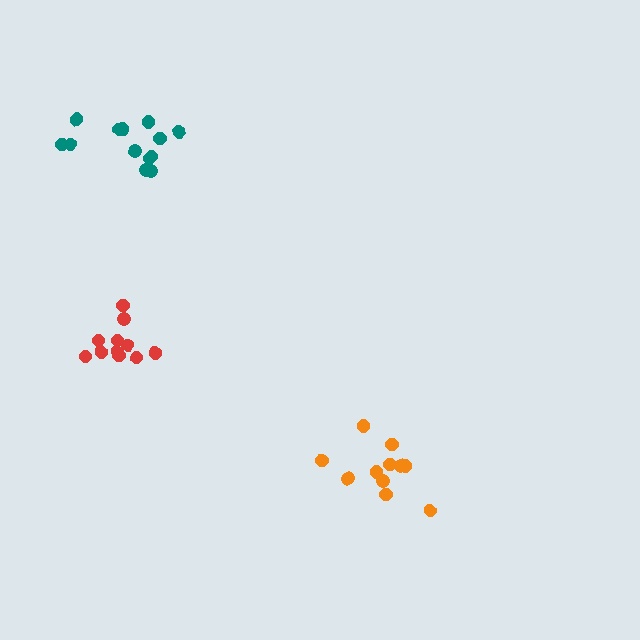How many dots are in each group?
Group 1: 13 dots, Group 2: 11 dots, Group 3: 11 dots (35 total).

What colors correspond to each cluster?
The clusters are colored: teal, orange, red.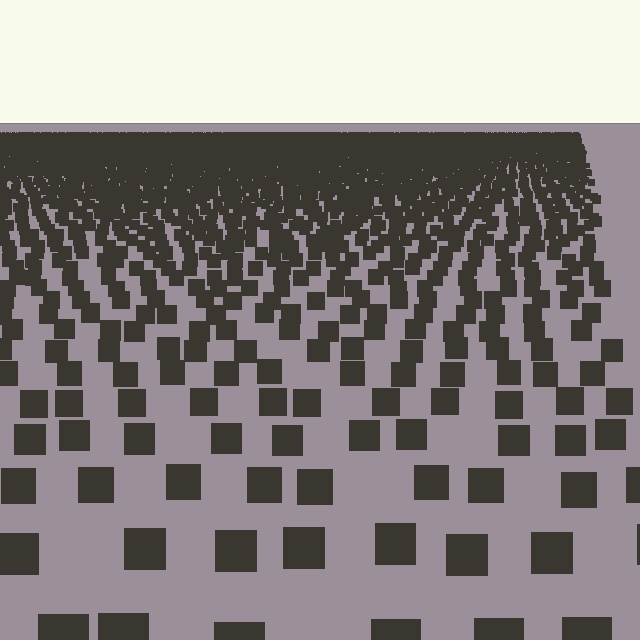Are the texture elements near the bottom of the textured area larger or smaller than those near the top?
Larger. Near the bottom, elements are closer to the viewer and appear at a bigger on-screen size.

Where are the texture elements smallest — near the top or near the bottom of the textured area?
Near the top.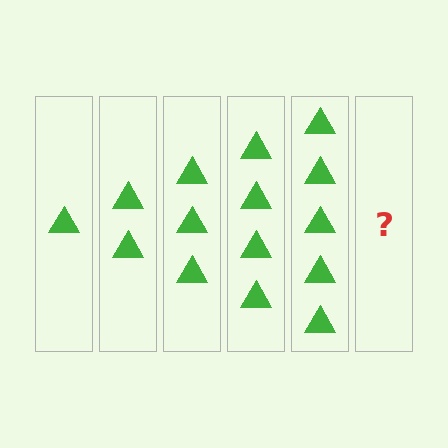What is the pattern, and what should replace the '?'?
The pattern is that each step adds one more triangle. The '?' should be 6 triangles.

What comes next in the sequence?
The next element should be 6 triangles.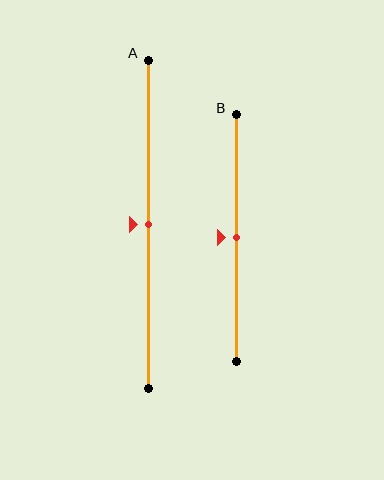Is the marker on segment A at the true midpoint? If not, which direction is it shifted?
Yes, the marker on segment A is at the true midpoint.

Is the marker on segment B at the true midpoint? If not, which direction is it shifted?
Yes, the marker on segment B is at the true midpoint.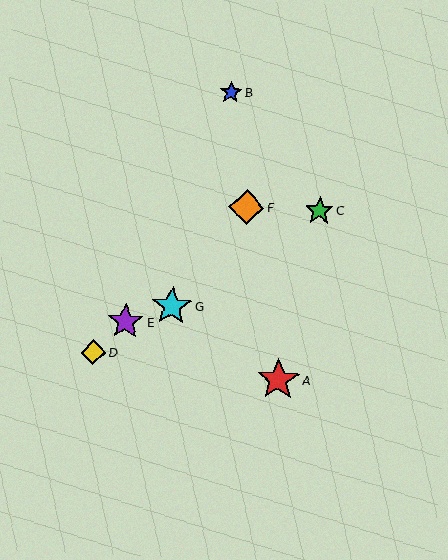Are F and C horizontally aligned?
Yes, both are at y≈207.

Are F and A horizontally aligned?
No, F is at y≈207 and A is at y≈380.